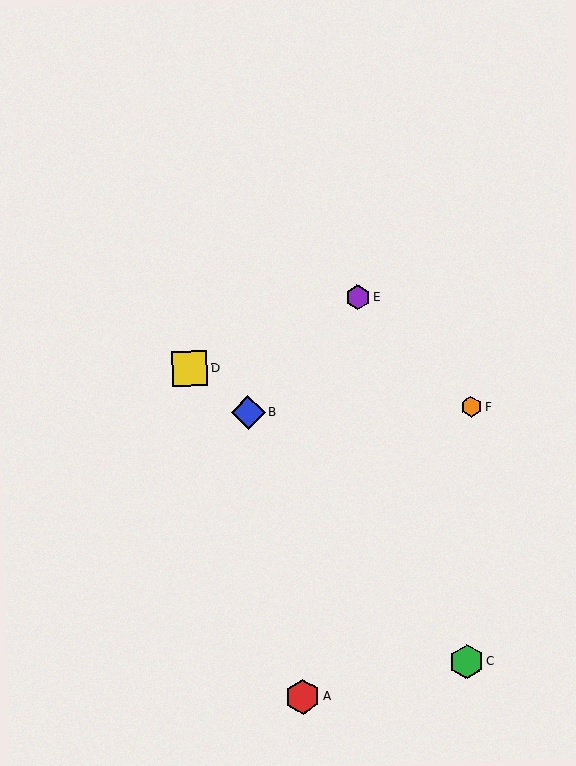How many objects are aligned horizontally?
2 objects (B, F) are aligned horizontally.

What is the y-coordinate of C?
Object C is at y≈662.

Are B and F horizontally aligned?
Yes, both are at y≈413.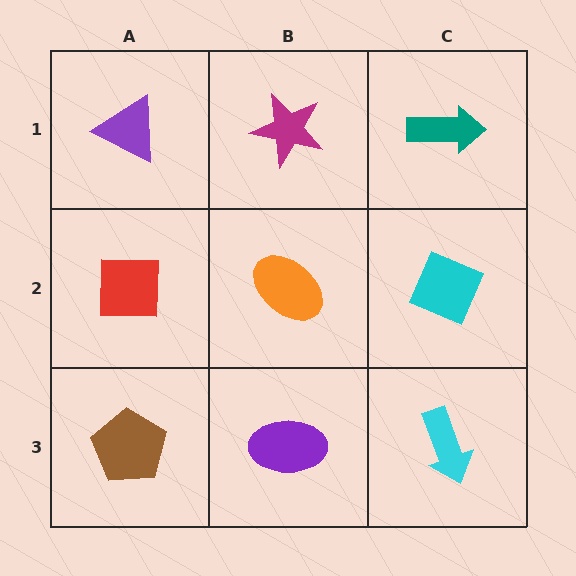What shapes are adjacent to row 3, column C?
A cyan diamond (row 2, column C), a purple ellipse (row 3, column B).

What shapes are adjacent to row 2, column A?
A purple triangle (row 1, column A), a brown pentagon (row 3, column A), an orange ellipse (row 2, column B).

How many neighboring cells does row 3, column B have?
3.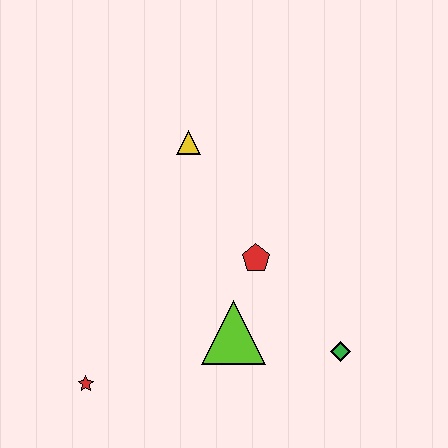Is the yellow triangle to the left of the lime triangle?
Yes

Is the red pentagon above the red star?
Yes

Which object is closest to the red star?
The lime triangle is closest to the red star.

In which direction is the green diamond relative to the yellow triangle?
The green diamond is below the yellow triangle.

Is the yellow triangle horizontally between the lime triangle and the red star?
Yes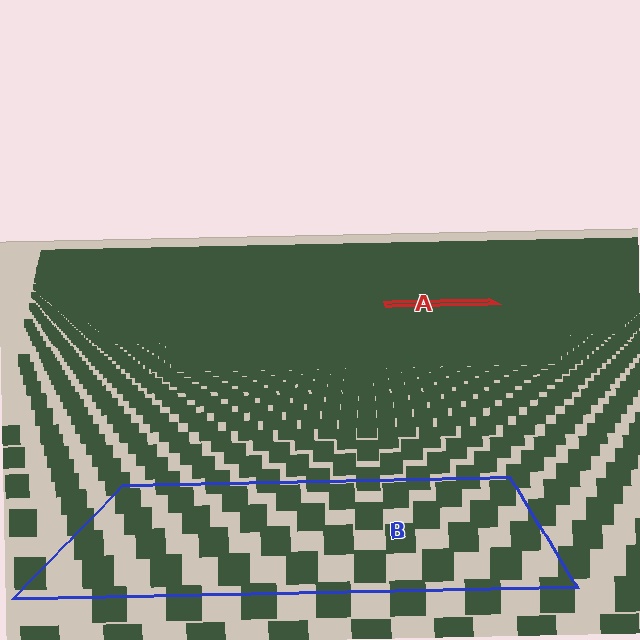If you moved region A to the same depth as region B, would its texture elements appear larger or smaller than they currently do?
They would appear larger. At a closer depth, the same texture elements are projected at a bigger on-screen size.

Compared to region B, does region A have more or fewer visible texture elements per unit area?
Region A has more texture elements per unit area — they are packed more densely because it is farther away.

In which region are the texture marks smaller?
The texture marks are smaller in region A, because it is farther away.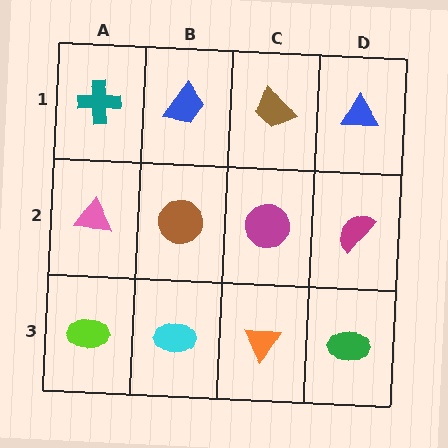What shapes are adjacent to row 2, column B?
A blue trapezoid (row 1, column B), a cyan ellipse (row 3, column B), a pink triangle (row 2, column A), a magenta circle (row 2, column C).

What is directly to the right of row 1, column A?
A blue trapezoid.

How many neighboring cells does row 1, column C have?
3.